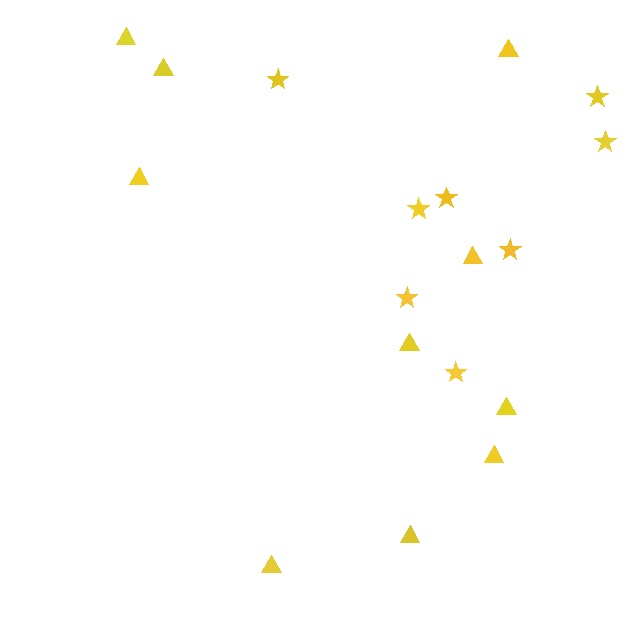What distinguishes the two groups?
There are 2 groups: one group of triangles (10) and one group of stars (8).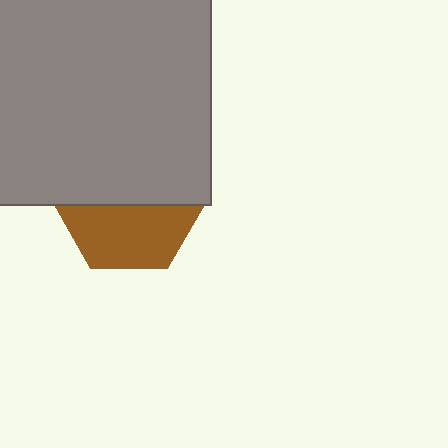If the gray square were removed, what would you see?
You would see the complete brown hexagon.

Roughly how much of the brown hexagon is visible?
About half of it is visible (roughly 46%).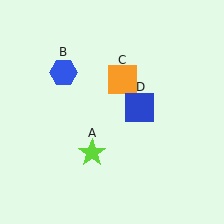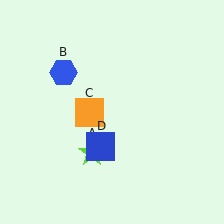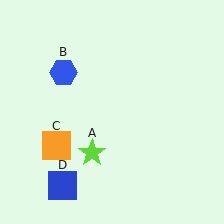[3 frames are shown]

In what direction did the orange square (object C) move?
The orange square (object C) moved down and to the left.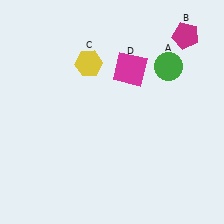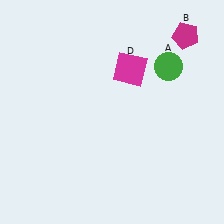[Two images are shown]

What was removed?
The yellow hexagon (C) was removed in Image 2.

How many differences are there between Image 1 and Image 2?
There is 1 difference between the two images.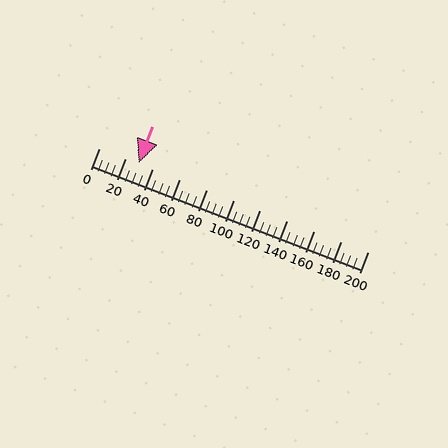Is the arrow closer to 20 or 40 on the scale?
The arrow is closer to 20.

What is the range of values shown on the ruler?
The ruler shows values from 0 to 200.